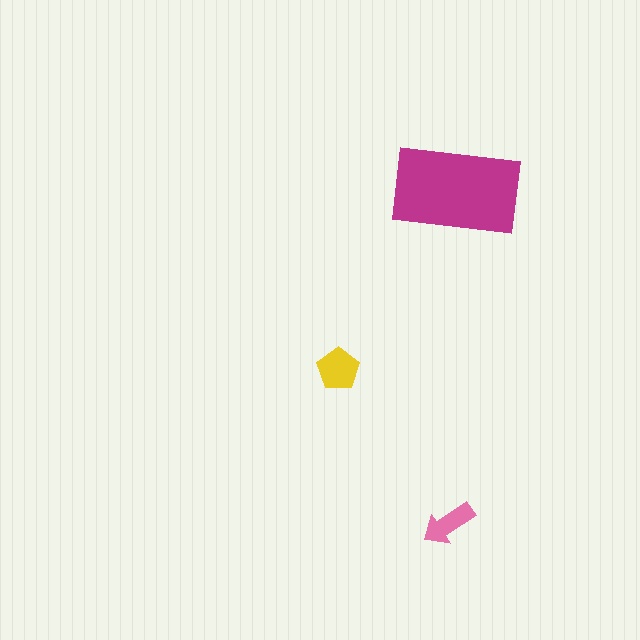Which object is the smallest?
The pink arrow.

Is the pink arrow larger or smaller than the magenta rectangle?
Smaller.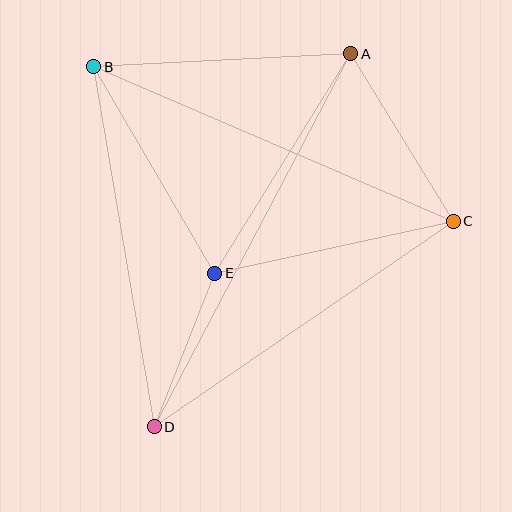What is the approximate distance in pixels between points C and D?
The distance between C and D is approximately 363 pixels.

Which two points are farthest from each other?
Points A and D are farthest from each other.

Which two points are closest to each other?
Points D and E are closest to each other.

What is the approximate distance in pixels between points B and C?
The distance between B and C is approximately 391 pixels.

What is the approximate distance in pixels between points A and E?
The distance between A and E is approximately 258 pixels.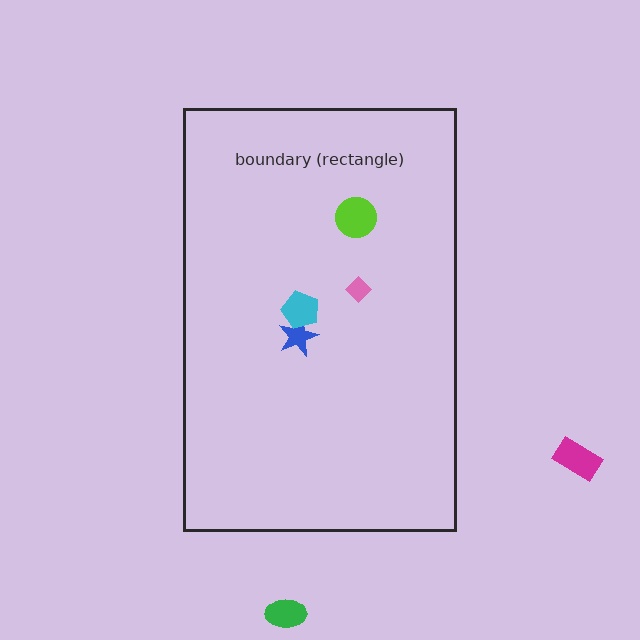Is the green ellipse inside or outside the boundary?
Outside.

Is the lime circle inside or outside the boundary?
Inside.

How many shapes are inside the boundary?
4 inside, 2 outside.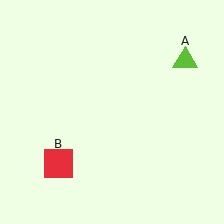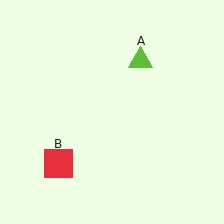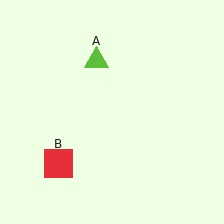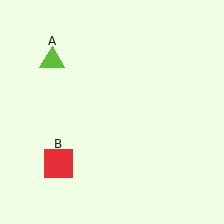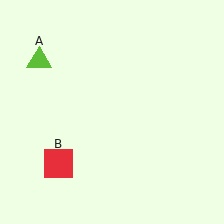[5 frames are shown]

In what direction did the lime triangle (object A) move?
The lime triangle (object A) moved left.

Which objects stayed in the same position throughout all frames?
Red square (object B) remained stationary.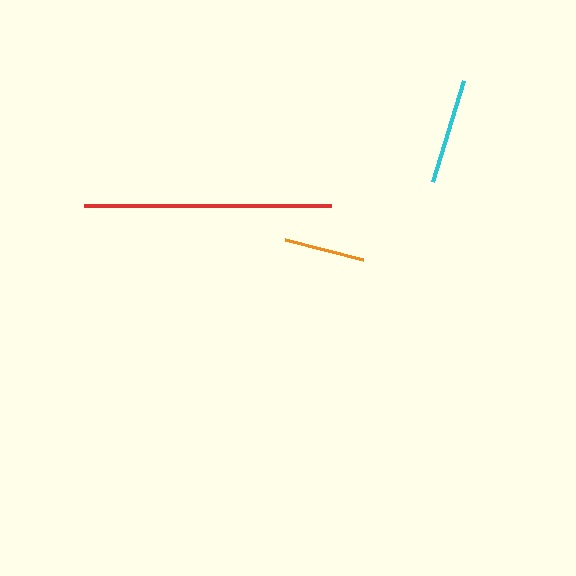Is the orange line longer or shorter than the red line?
The red line is longer than the orange line.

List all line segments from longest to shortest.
From longest to shortest: red, cyan, orange.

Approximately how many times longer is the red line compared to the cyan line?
The red line is approximately 2.4 times the length of the cyan line.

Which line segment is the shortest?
The orange line is the shortest at approximately 81 pixels.